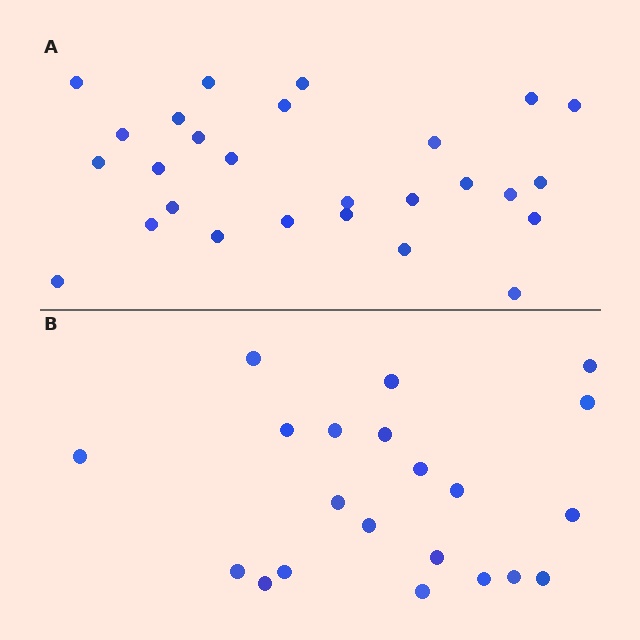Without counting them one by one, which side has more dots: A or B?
Region A (the top region) has more dots.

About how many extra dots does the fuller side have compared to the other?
Region A has about 6 more dots than region B.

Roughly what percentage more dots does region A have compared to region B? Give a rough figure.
About 30% more.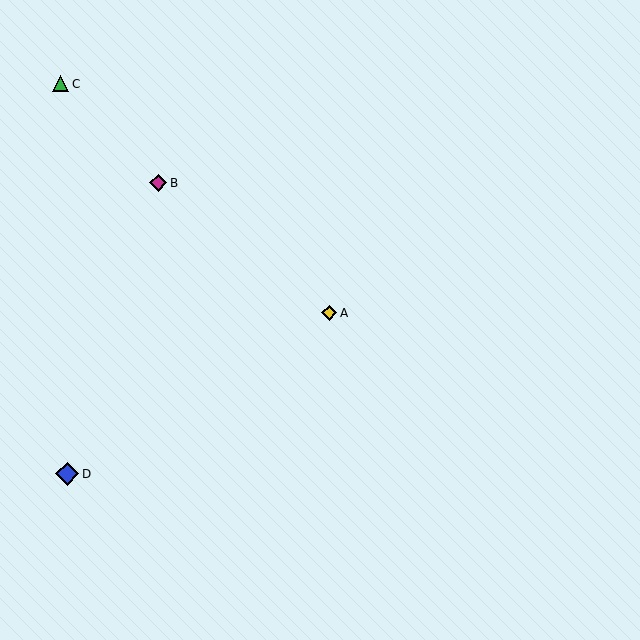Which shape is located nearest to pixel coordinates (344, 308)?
The yellow diamond (labeled A) at (329, 313) is nearest to that location.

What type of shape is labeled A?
Shape A is a yellow diamond.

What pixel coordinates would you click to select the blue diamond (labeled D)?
Click at (67, 474) to select the blue diamond D.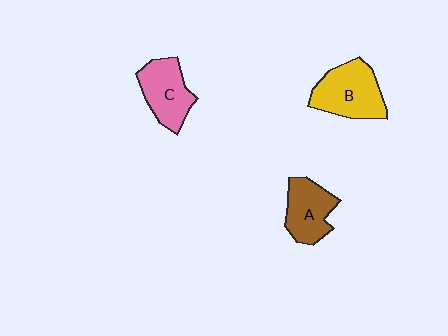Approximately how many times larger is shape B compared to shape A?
Approximately 1.3 times.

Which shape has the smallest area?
Shape A (brown).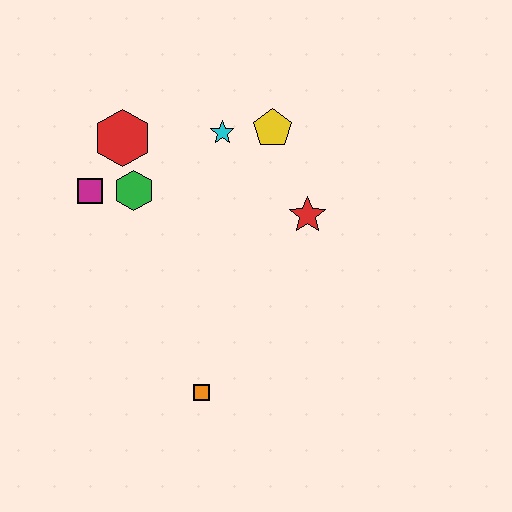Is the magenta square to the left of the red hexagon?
Yes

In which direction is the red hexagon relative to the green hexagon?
The red hexagon is above the green hexagon.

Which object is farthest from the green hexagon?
The orange square is farthest from the green hexagon.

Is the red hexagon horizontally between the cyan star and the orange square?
No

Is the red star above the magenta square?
No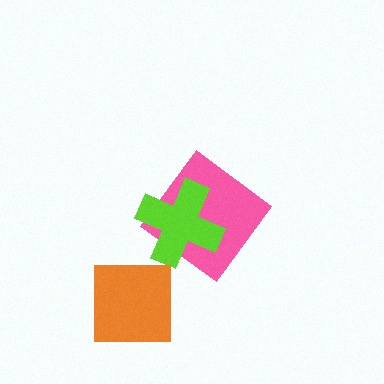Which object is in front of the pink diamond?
The lime cross is in front of the pink diamond.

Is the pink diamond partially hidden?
Yes, it is partially covered by another shape.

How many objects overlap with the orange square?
0 objects overlap with the orange square.